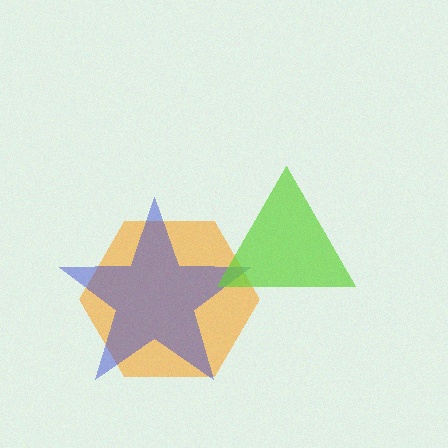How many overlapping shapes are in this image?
There are 3 overlapping shapes in the image.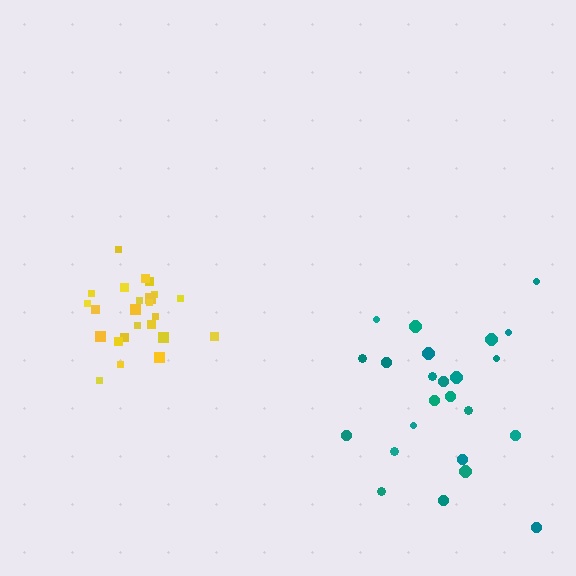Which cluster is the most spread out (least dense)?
Teal.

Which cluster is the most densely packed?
Yellow.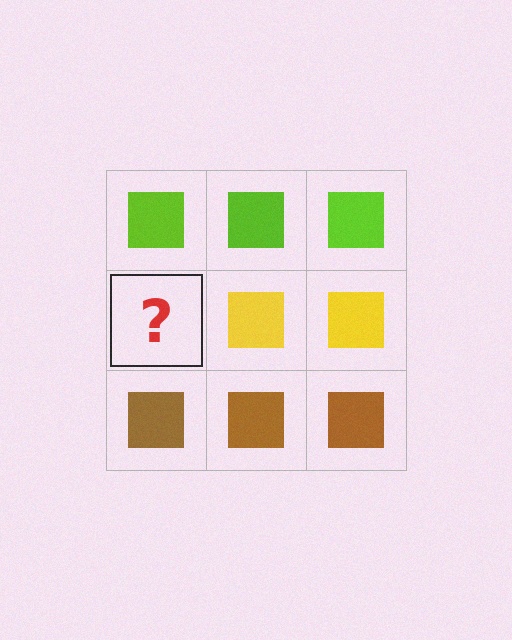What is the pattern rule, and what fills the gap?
The rule is that each row has a consistent color. The gap should be filled with a yellow square.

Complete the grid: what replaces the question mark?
The question mark should be replaced with a yellow square.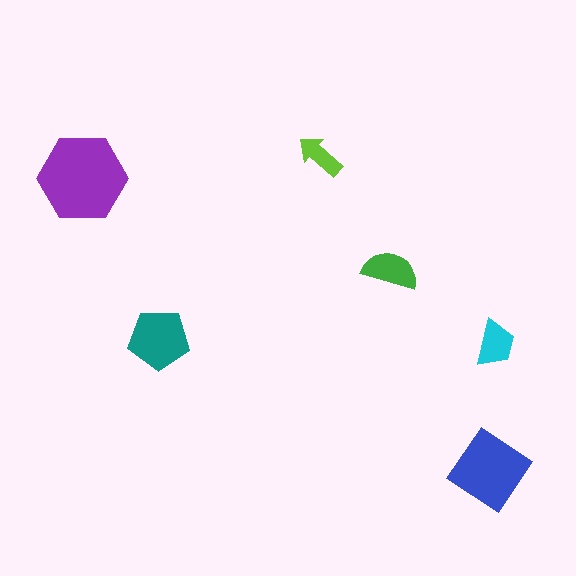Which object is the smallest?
The lime arrow.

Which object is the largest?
The purple hexagon.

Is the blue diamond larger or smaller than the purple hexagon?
Smaller.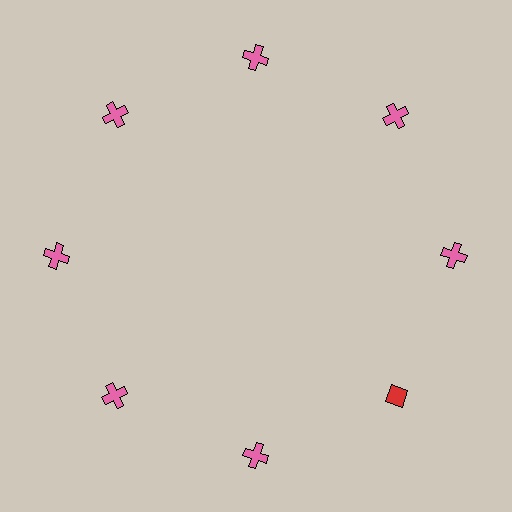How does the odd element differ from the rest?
It differs in both color (red instead of pink) and shape (diamond instead of cross).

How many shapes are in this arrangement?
There are 8 shapes arranged in a ring pattern.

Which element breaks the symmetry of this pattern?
The red diamond at roughly the 4 o'clock position breaks the symmetry. All other shapes are pink crosses.